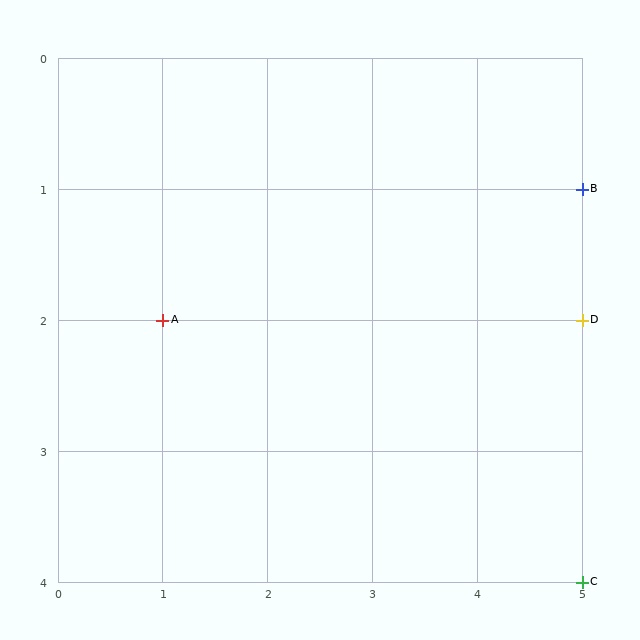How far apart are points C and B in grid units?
Points C and B are 3 rows apart.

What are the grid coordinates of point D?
Point D is at grid coordinates (5, 2).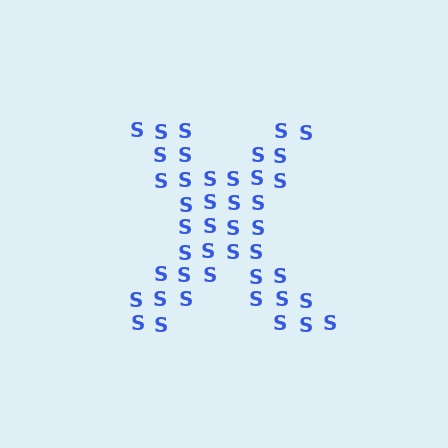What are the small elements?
The small elements are letter S's.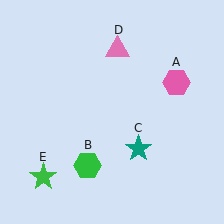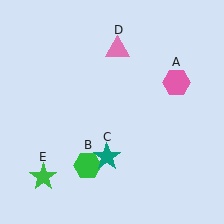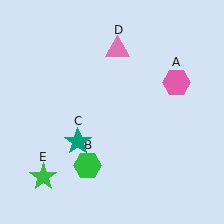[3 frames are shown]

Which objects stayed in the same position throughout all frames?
Pink hexagon (object A) and green hexagon (object B) and pink triangle (object D) and green star (object E) remained stationary.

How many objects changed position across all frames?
1 object changed position: teal star (object C).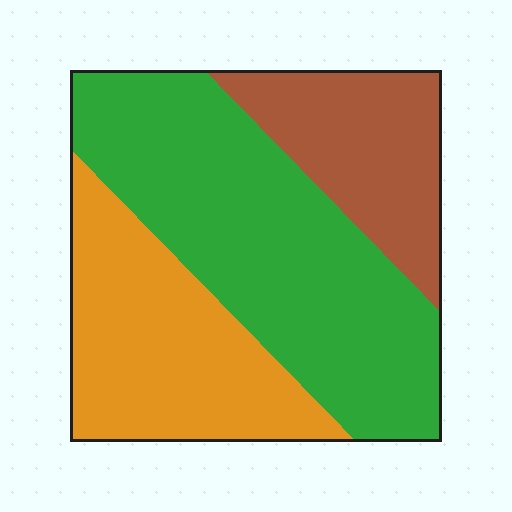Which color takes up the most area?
Green, at roughly 50%.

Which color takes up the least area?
Brown, at roughly 20%.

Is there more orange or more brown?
Orange.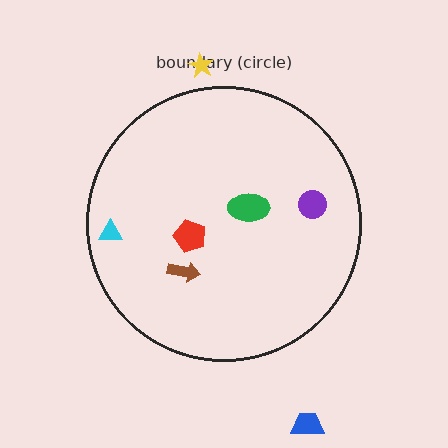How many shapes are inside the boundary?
5 inside, 2 outside.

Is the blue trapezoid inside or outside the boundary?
Outside.